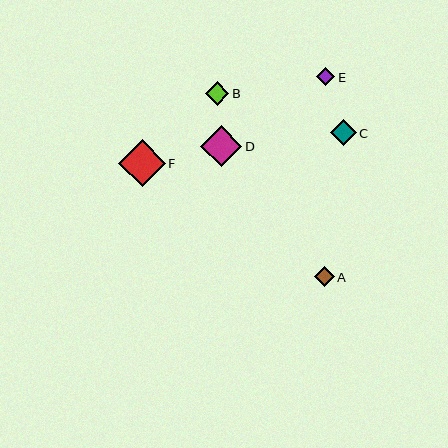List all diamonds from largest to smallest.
From largest to smallest: F, D, C, B, A, E.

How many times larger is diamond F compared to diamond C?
Diamond F is approximately 1.8 times the size of diamond C.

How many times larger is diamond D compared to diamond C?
Diamond D is approximately 1.6 times the size of diamond C.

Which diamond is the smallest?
Diamond E is the smallest with a size of approximately 18 pixels.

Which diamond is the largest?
Diamond F is the largest with a size of approximately 47 pixels.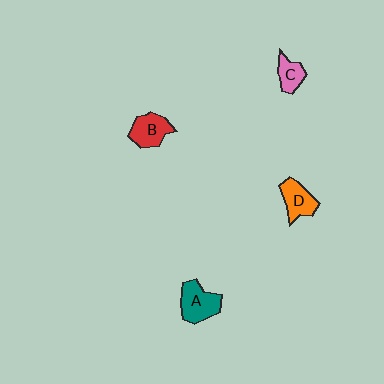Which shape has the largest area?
Shape A (teal).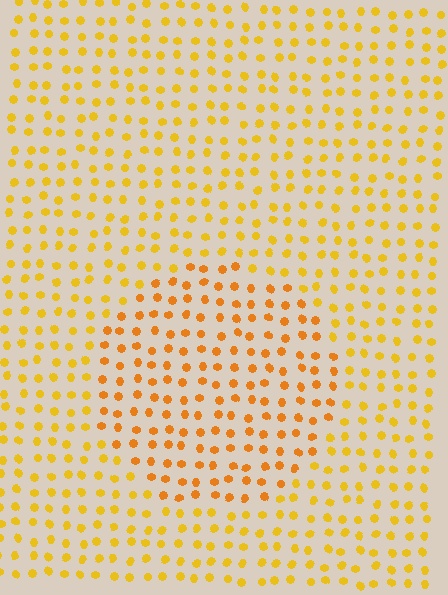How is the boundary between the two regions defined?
The boundary is defined purely by a slight shift in hue (about 19 degrees). Spacing, size, and orientation are identical on both sides.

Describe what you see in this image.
The image is filled with small yellow elements in a uniform arrangement. A circle-shaped region is visible where the elements are tinted to a slightly different hue, forming a subtle color boundary.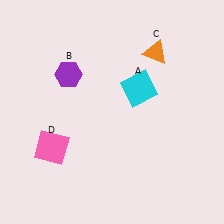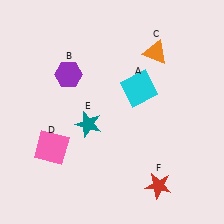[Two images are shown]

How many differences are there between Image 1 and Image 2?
There are 2 differences between the two images.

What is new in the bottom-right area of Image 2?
A red star (F) was added in the bottom-right area of Image 2.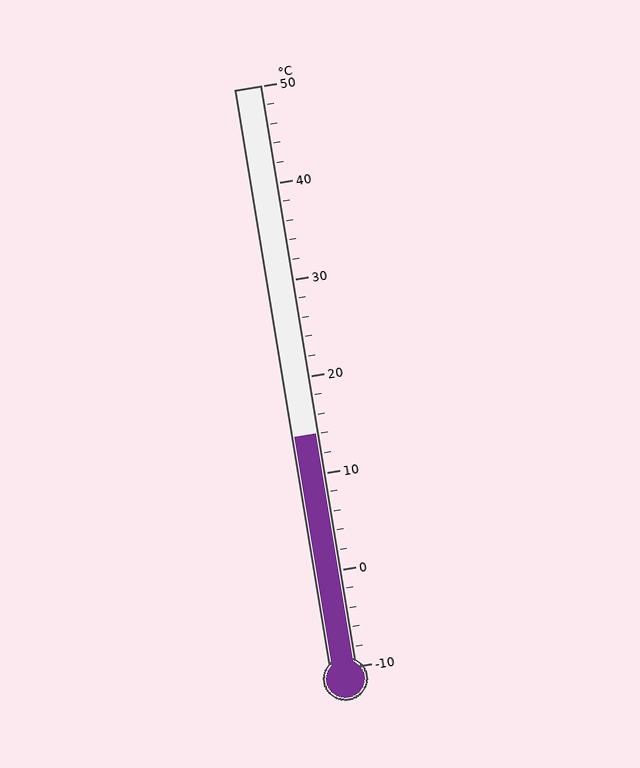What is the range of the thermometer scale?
The thermometer scale ranges from -10°C to 50°C.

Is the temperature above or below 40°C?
The temperature is below 40°C.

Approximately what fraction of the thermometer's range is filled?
The thermometer is filled to approximately 40% of its range.